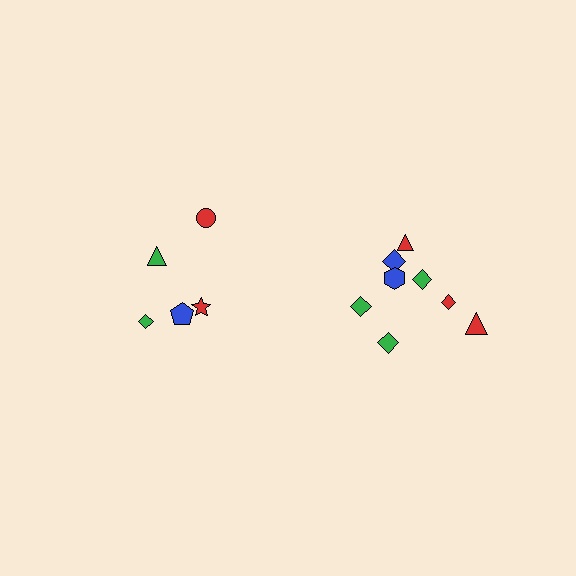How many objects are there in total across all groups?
There are 13 objects.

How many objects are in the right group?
There are 8 objects.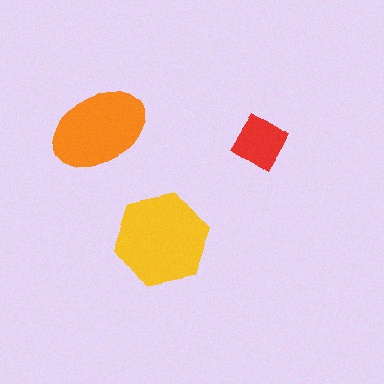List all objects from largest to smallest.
The yellow hexagon, the orange ellipse, the red diamond.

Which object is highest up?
The orange ellipse is topmost.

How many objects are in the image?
There are 3 objects in the image.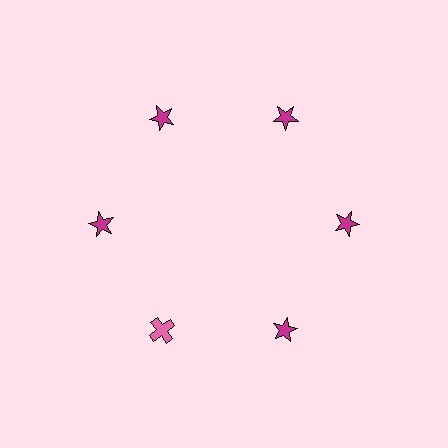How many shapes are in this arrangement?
There are 6 shapes arranged in a ring pattern.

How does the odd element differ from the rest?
It differs in both color (pink instead of magenta) and shape (cross instead of star).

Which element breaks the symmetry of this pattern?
The pink cross at roughly the 7 o'clock position breaks the symmetry. All other shapes are magenta stars.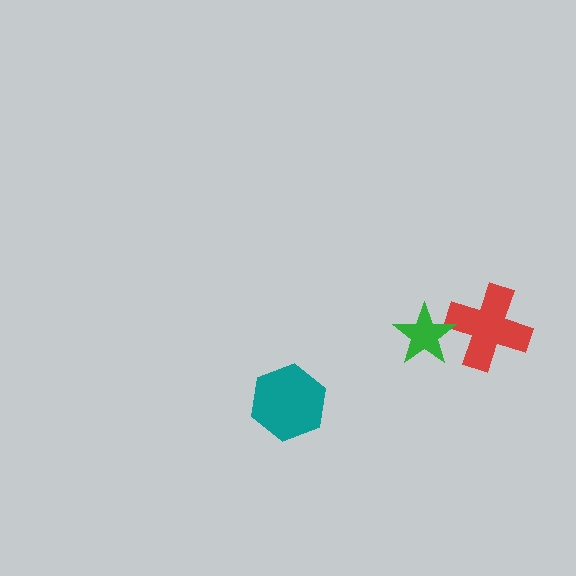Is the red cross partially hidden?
Yes, it is partially covered by another shape.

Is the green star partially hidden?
No, no other shape covers it.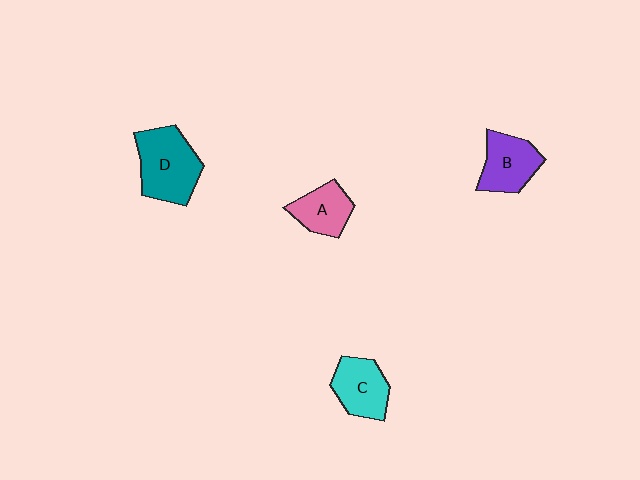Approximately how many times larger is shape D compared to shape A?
Approximately 1.6 times.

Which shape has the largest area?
Shape D (teal).